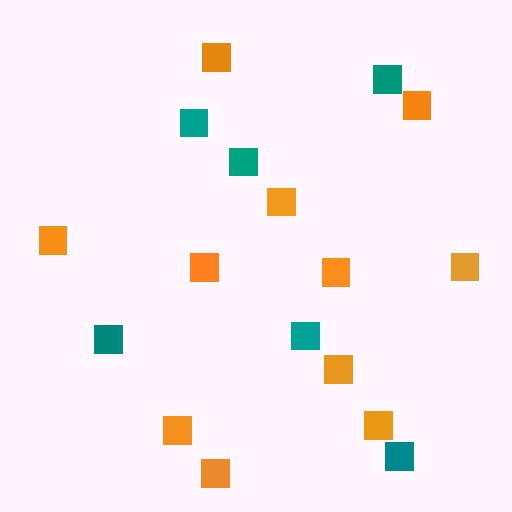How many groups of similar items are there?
There are 2 groups: one group of teal squares (6) and one group of orange squares (11).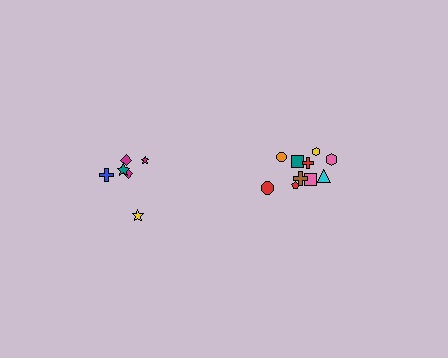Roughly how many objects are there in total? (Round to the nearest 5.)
Roughly 15 objects in total.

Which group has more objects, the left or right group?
The right group.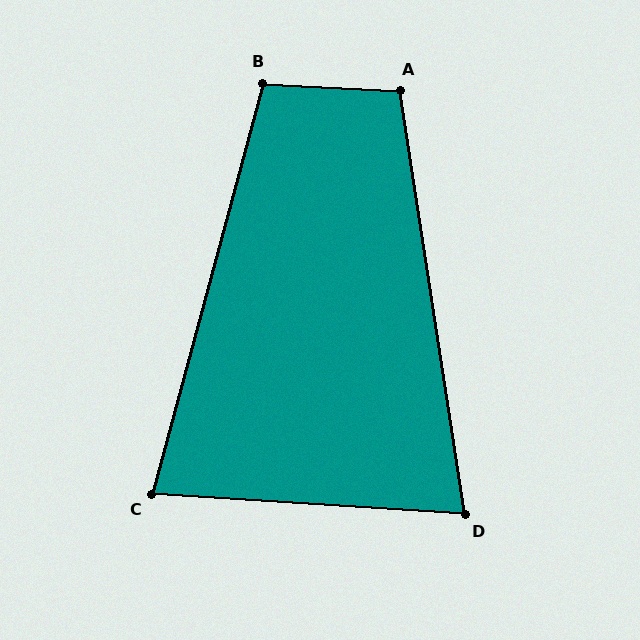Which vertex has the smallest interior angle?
D, at approximately 78 degrees.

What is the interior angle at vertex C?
Approximately 78 degrees (acute).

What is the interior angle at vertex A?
Approximately 102 degrees (obtuse).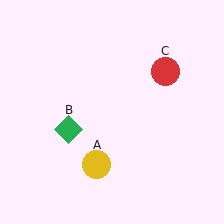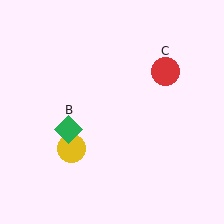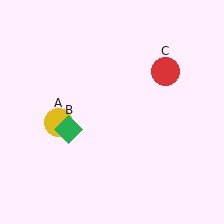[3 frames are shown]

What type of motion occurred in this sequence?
The yellow circle (object A) rotated clockwise around the center of the scene.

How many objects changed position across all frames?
1 object changed position: yellow circle (object A).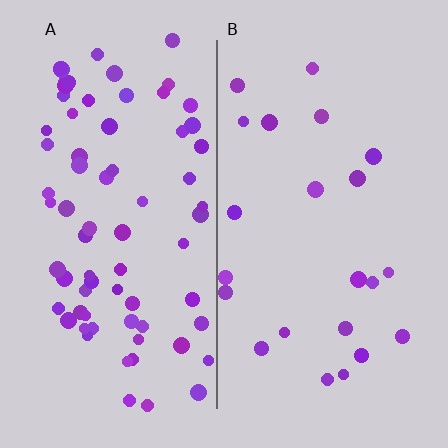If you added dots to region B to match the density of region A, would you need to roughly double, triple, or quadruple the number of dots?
Approximately triple.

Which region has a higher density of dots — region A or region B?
A (the left).